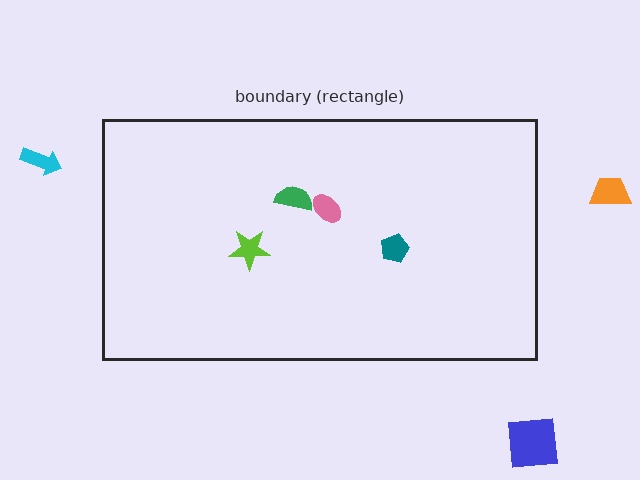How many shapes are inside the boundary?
4 inside, 3 outside.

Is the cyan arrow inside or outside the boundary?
Outside.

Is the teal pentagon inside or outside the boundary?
Inside.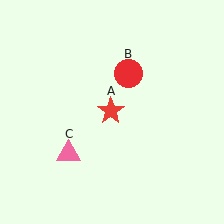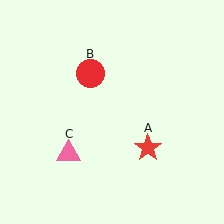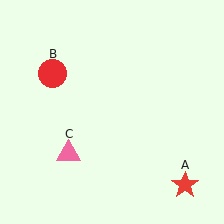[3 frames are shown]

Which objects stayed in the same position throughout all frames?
Pink triangle (object C) remained stationary.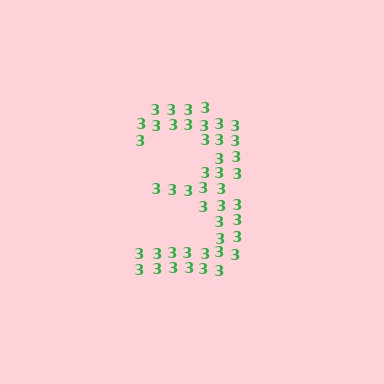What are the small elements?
The small elements are digit 3's.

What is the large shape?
The large shape is the digit 3.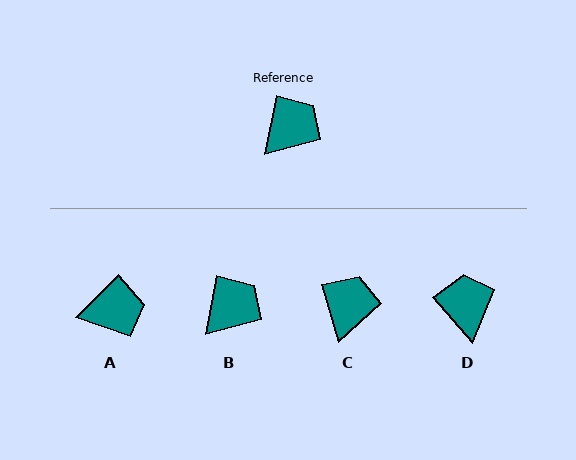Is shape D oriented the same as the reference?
No, it is off by about 52 degrees.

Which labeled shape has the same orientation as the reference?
B.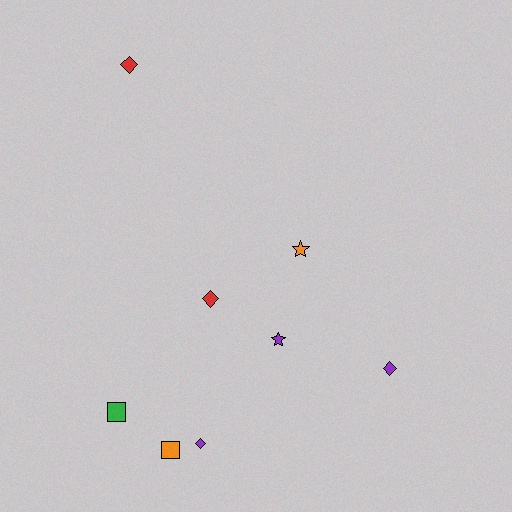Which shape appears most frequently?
Diamond, with 4 objects.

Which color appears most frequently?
Purple, with 3 objects.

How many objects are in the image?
There are 8 objects.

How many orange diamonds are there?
There are no orange diamonds.